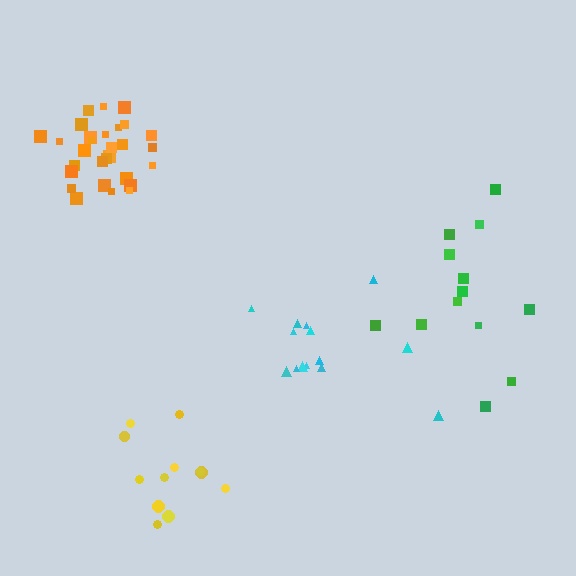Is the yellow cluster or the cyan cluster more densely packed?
Cyan.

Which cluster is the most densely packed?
Orange.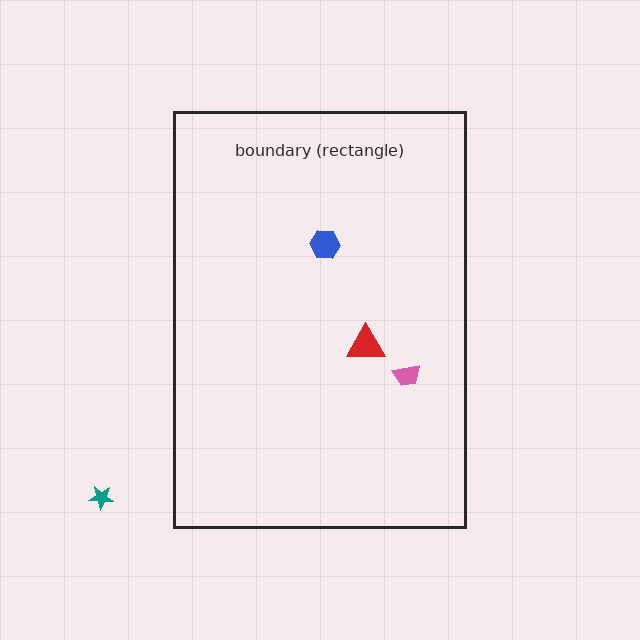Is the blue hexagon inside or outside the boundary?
Inside.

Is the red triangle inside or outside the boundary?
Inside.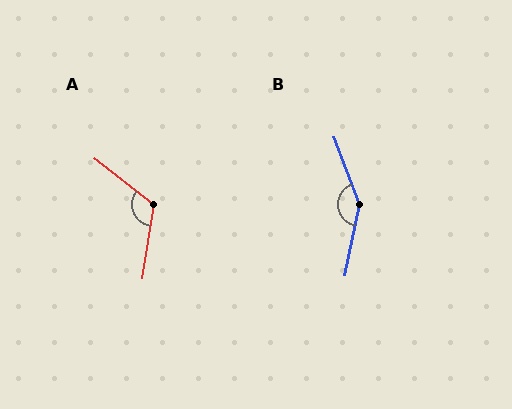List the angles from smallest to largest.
A (119°), B (148°).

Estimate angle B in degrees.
Approximately 148 degrees.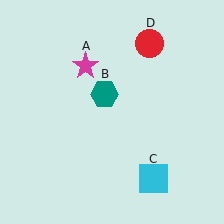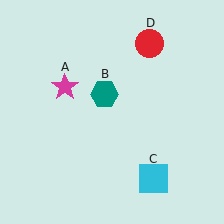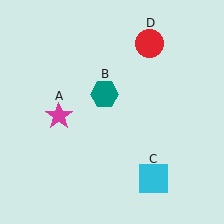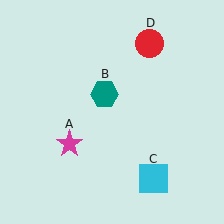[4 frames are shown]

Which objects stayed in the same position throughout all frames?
Teal hexagon (object B) and cyan square (object C) and red circle (object D) remained stationary.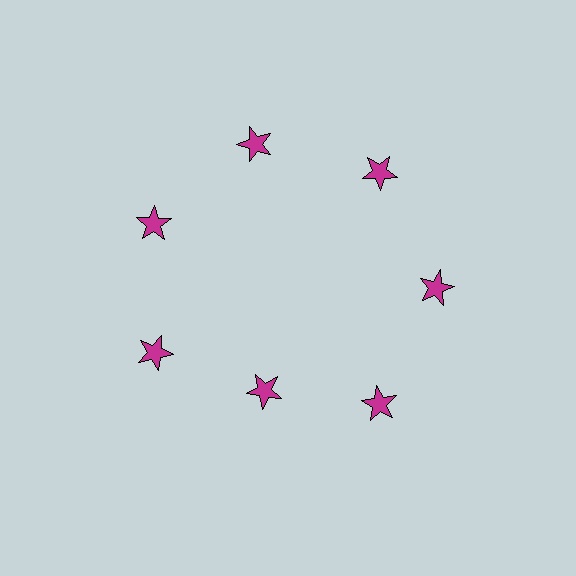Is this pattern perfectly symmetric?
No. The 7 magenta stars are arranged in a ring, but one element near the 6 o'clock position is pulled inward toward the center, breaking the 7-fold rotational symmetry.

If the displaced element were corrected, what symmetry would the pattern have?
It would have 7-fold rotational symmetry — the pattern would map onto itself every 51 degrees.